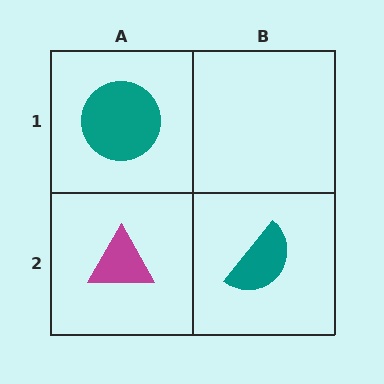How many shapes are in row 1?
1 shape.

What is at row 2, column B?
A teal semicircle.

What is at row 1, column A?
A teal circle.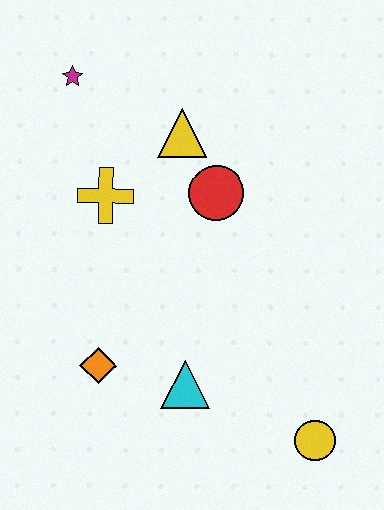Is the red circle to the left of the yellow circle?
Yes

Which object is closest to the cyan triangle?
The orange diamond is closest to the cyan triangle.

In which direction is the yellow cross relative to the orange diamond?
The yellow cross is above the orange diamond.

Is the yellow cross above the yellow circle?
Yes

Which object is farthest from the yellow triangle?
The yellow circle is farthest from the yellow triangle.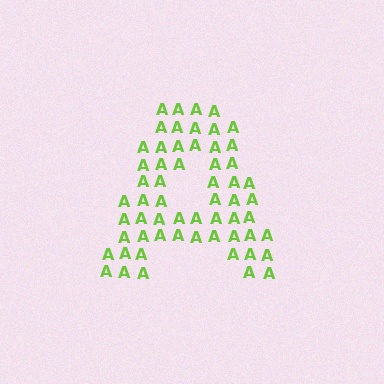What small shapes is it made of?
It is made of small letter A's.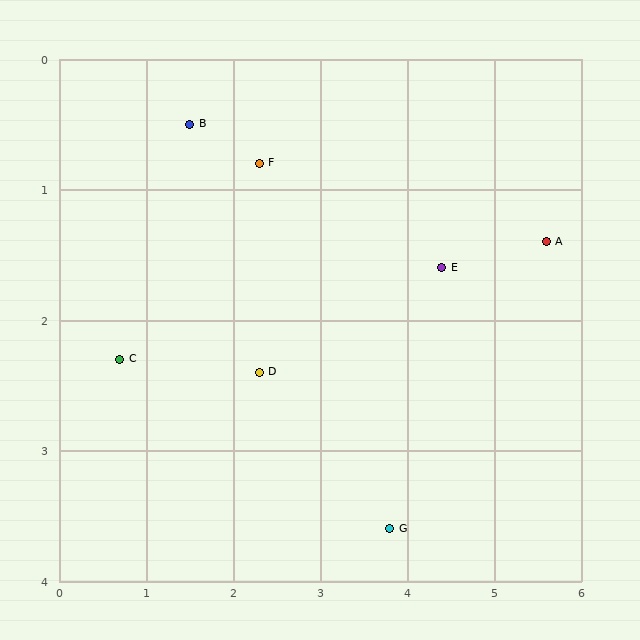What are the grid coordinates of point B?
Point B is at approximately (1.5, 0.5).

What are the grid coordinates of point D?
Point D is at approximately (2.3, 2.4).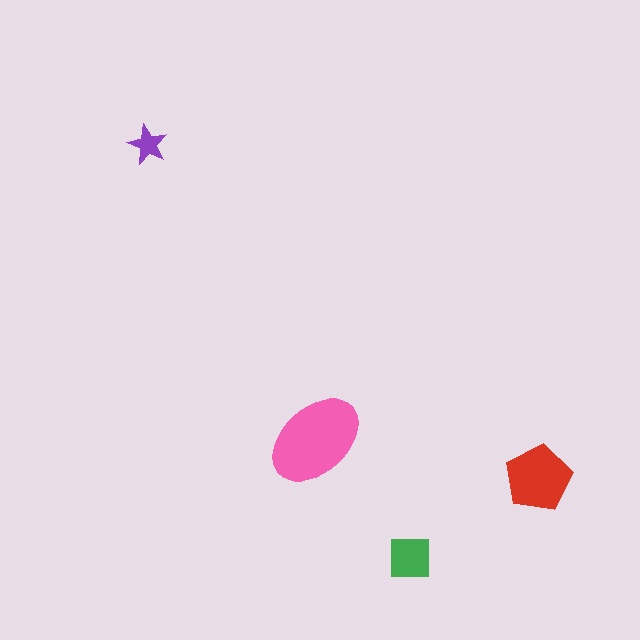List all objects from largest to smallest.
The pink ellipse, the red pentagon, the green square, the purple star.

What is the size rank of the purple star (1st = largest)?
4th.